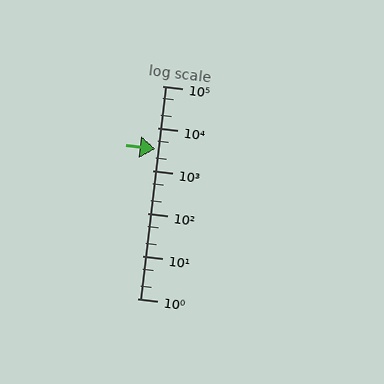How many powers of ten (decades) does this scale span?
The scale spans 5 decades, from 1 to 100000.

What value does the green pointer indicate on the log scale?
The pointer indicates approximately 3300.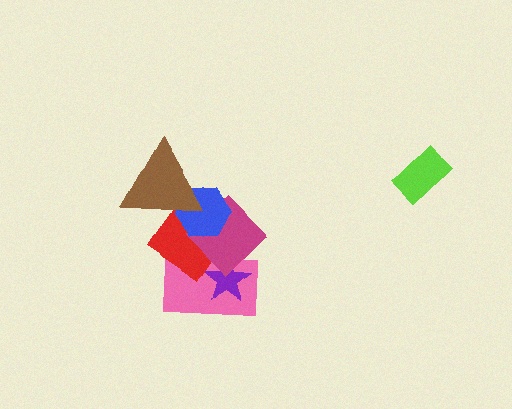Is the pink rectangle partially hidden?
Yes, it is partially covered by another shape.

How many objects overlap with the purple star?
3 objects overlap with the purple star.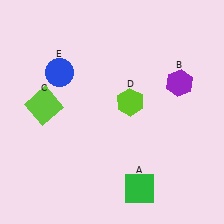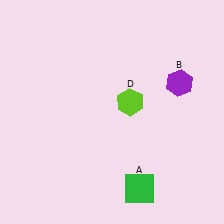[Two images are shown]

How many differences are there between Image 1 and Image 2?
There are 2 differences between the two images.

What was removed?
The blue circle (E), the lime square (C) were removed in Image 2.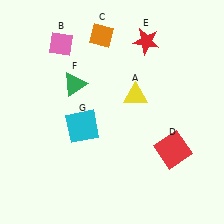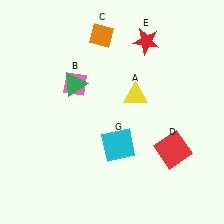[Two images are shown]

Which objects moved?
The objects that moved are: the pink diamond (B), the cyan square (G).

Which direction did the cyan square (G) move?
The cyan square (G) moved right.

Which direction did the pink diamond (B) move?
The pink diamond (B) moved down.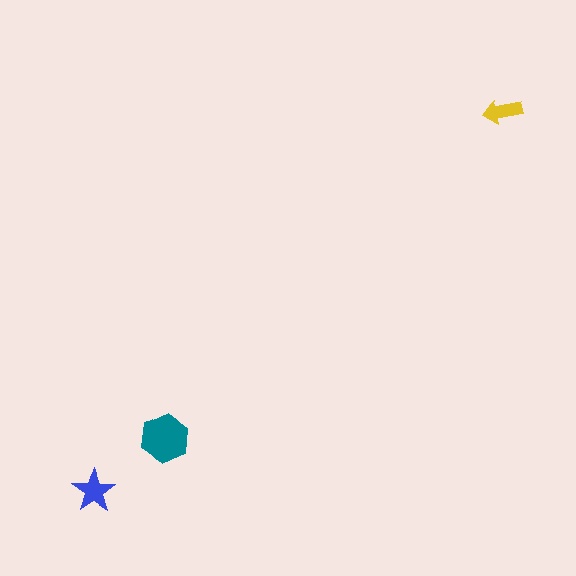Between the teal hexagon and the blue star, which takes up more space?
The teal hexagon.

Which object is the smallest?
The yellow arrow.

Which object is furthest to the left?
The blue star is leftmost.